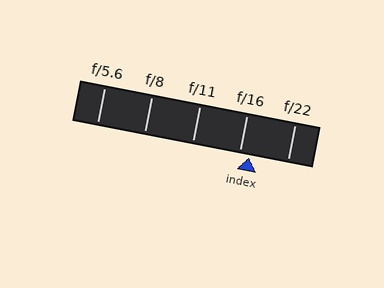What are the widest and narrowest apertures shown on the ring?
The widest aperture shown is f/5.6 and the narrowest is f/22.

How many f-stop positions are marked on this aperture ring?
There are 5 f-stop positions marked.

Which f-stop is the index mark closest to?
The index mark is closest to f/16.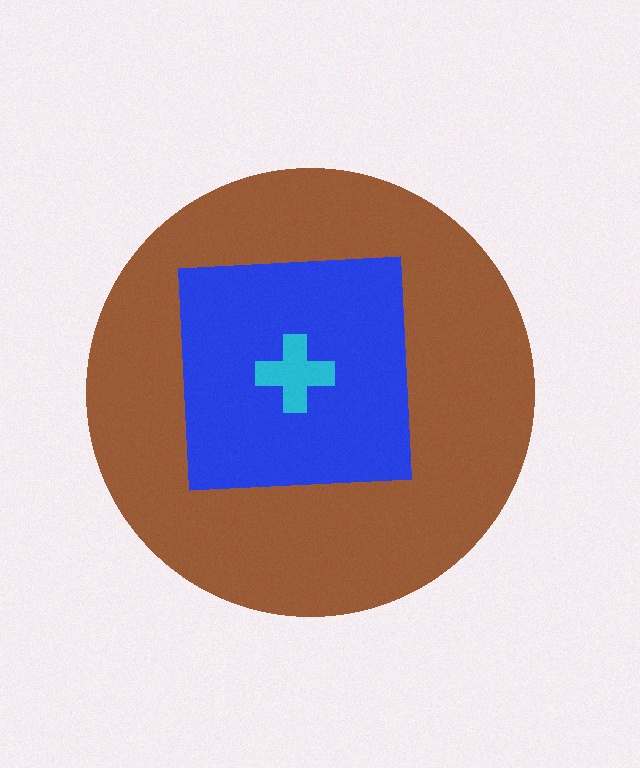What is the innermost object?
The cyan cross.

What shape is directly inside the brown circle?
The blue square.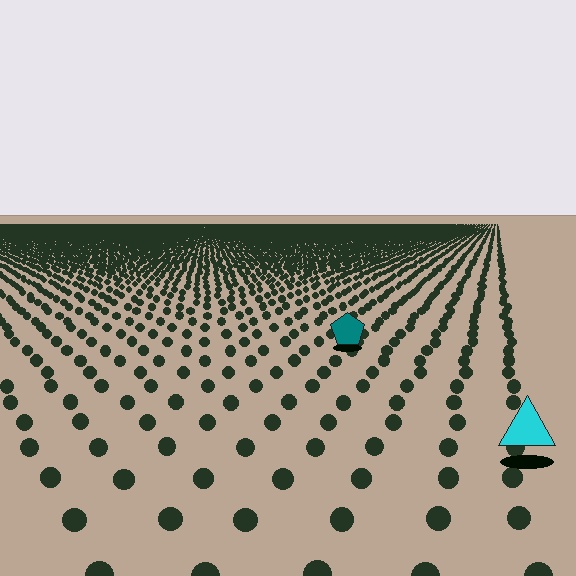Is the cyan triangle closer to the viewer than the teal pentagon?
Yes. The cyan triangle is closer — you can tell from the texture gradient: the ground texture is coarser near it.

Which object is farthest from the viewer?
The teal pentagon is farthest from the viewer. It appears smaller and the ground texture around it is denser.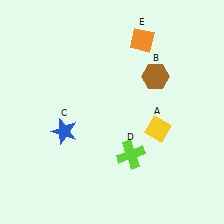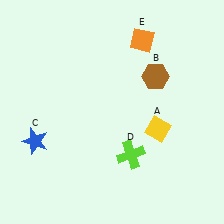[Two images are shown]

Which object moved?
The blue star (C) moved left.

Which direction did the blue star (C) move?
The blue star (C) moved left.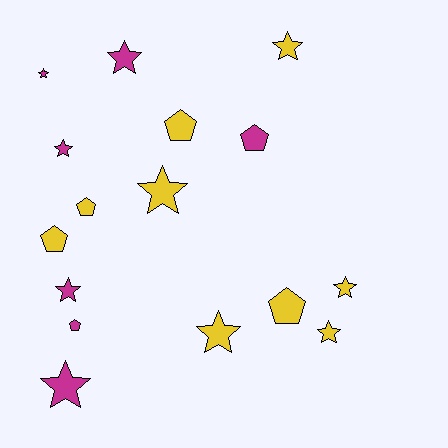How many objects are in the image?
There are 16 objects.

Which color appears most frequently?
Yellow, with 9 objects.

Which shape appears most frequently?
Star, with 10 objects.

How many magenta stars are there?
There are 5 magenta stars.